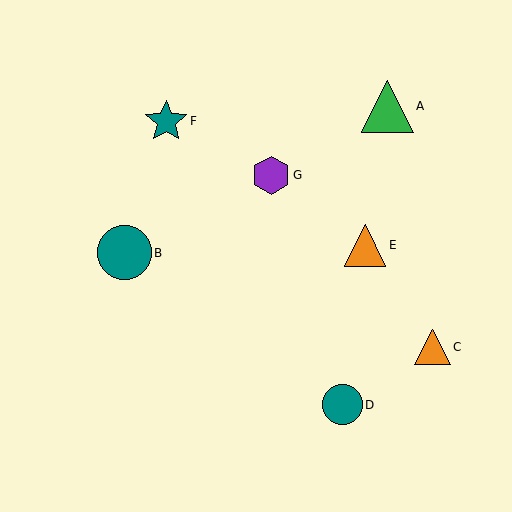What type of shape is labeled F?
Shape F is a teal star.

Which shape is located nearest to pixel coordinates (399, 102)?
The green triangle (labeled A) at (387, 106) is nearest to that location.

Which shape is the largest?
The teal circle (labeled B) is the largest.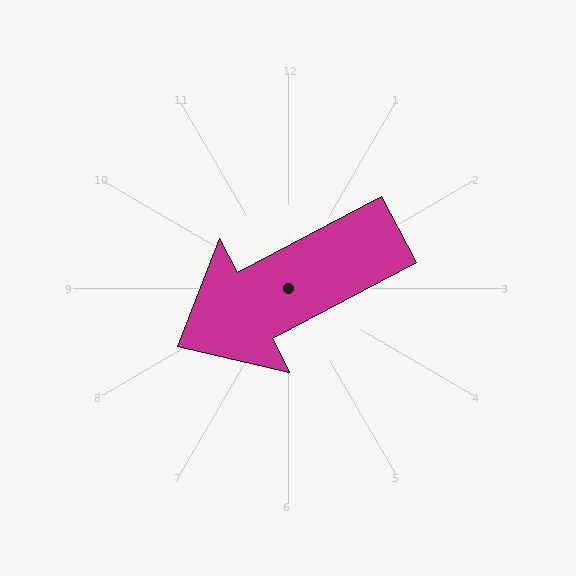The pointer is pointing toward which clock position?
Roughly 8 o'clock.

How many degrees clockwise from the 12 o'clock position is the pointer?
Approximately 242 degrees.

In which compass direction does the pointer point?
Southwest.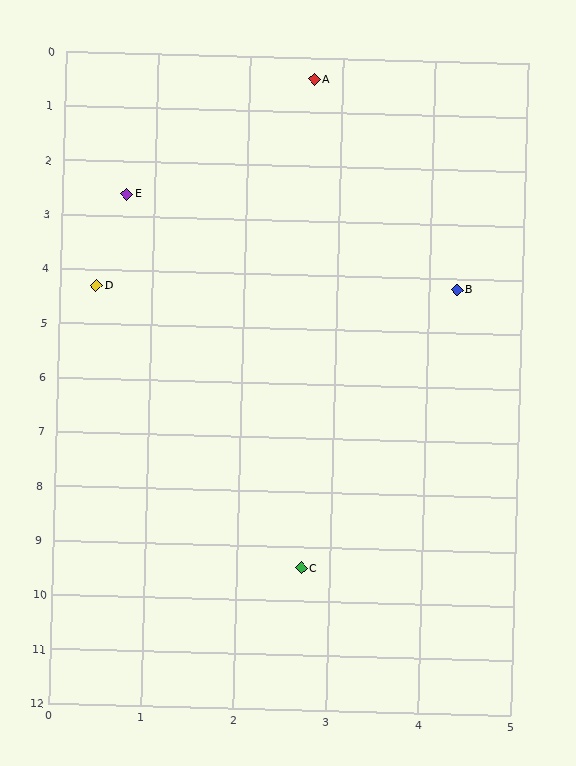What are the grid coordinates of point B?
Point B is at approximately (4.3, 4.2).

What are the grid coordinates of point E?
Point E is at approximately (0.7, 2.6).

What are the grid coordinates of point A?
Point A is at approximately (2.7, 0.4).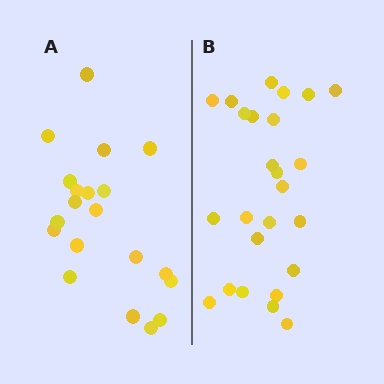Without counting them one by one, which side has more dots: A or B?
Region B (the right region) has more dots.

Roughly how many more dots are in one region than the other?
Region B has about 5 more dots than region A.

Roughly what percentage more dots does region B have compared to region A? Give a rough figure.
About 25% more.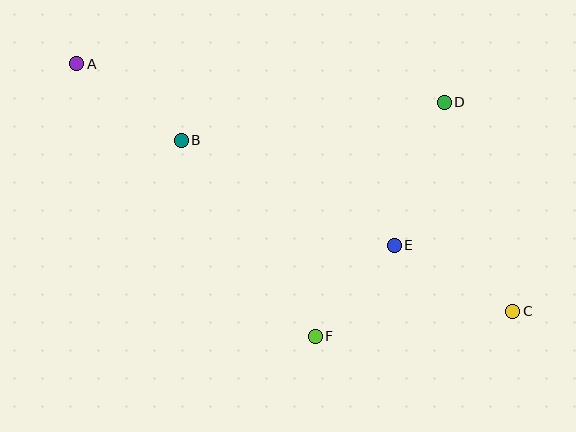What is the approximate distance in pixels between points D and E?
The distance between D and E is approximately 152 pixels.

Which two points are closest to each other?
Points E and F are closest to each other.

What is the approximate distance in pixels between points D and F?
The distance between D and F is approximately 267 pixels.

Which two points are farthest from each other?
Points A and C are farthest from each other.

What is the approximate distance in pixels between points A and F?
The distance between A and F is approximately 362 pixels.